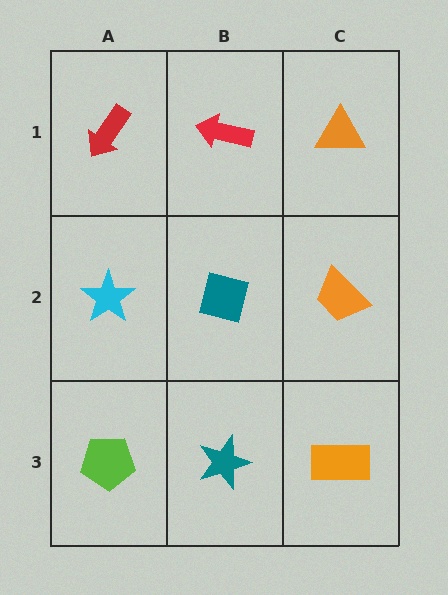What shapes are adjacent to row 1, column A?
A cyan star (row 2, column A), a red arrow (row 1, column B).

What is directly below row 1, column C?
An orange trapezoid.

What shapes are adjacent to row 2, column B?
A red arrow (row 1, column B), a teal star (row 3, column B), a cyan star (row 2, column A), an orange trapezoid (row 2, column C).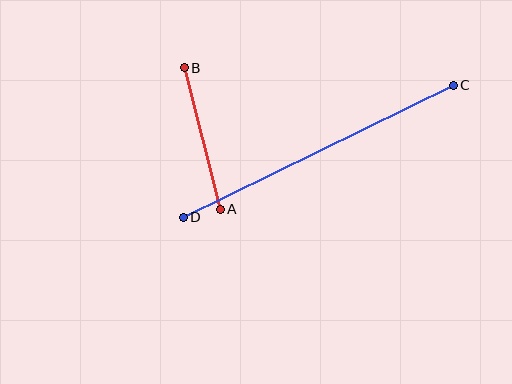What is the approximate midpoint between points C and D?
The midpoint is at approximately (318, 151) pixels.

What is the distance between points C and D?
The distance is approximately 300 pixels.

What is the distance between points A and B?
The distance is approximately 146 pixels.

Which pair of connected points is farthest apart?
Points C and D are farthest apart.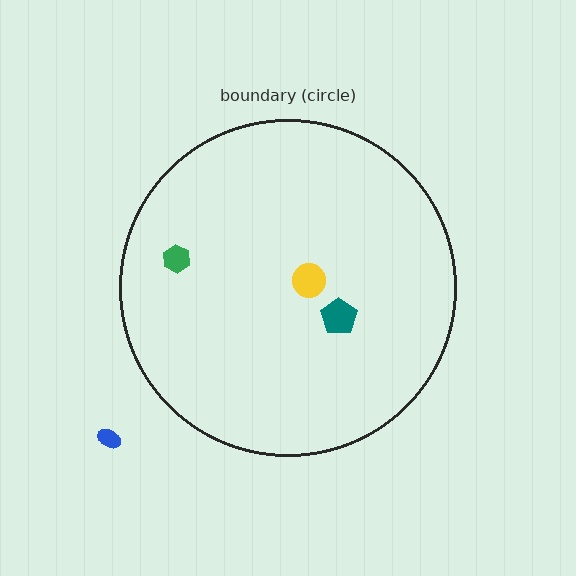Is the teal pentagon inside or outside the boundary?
Inside.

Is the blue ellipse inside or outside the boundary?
Outside.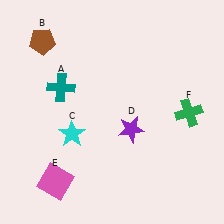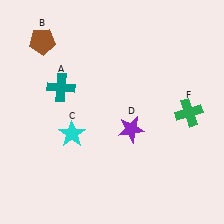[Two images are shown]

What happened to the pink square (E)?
The pink square (E) was removed in Image 2. It was in the bottom-left area of Image 1.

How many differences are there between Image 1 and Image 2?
There is 1 difference between the two images.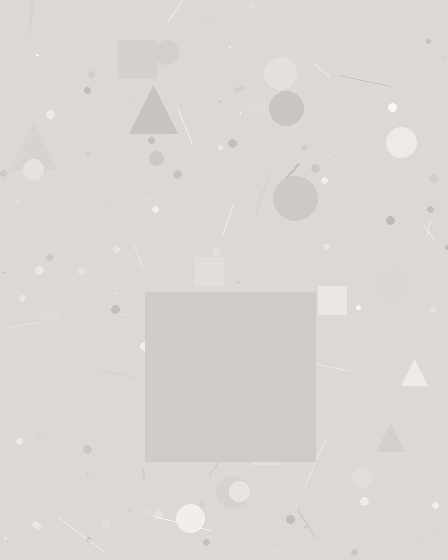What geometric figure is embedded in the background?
A square is embedded in the background.